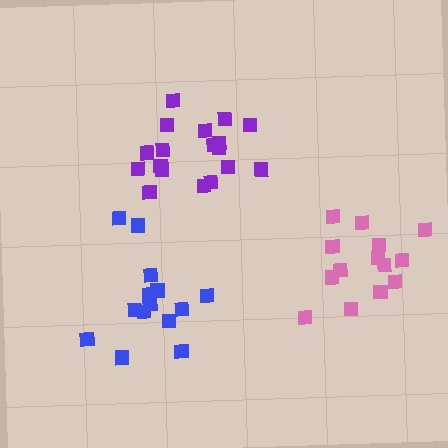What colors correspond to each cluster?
The clusters are colored: pink, blue, purple.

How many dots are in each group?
Group 1: 14 dots, Group 2: 14 dots, Group 3: 18 dots (46 total).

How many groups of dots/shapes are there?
There are 3 groups.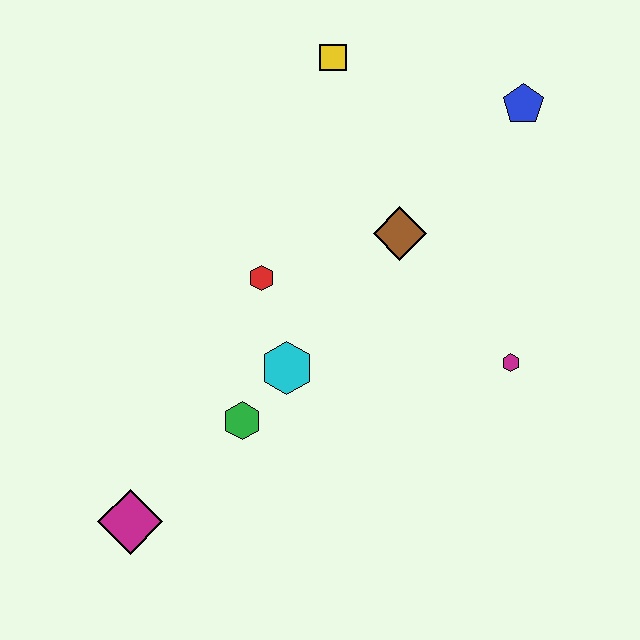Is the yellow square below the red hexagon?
No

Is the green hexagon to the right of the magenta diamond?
Yes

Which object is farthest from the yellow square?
The magenta diamond is farthest from the yellow square.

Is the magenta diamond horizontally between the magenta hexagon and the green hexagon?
No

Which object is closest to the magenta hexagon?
The brown diamond is closest to the magenta hexagon.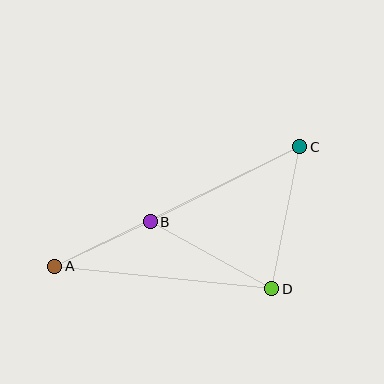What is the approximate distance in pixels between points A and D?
The distance between A and D is approximately 219 pixels.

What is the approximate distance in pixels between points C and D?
The distance between C and D is approximately 145 pixels.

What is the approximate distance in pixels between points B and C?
The distance between B and C is approximately 167 pixels.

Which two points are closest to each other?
Points A and B are closest to each other.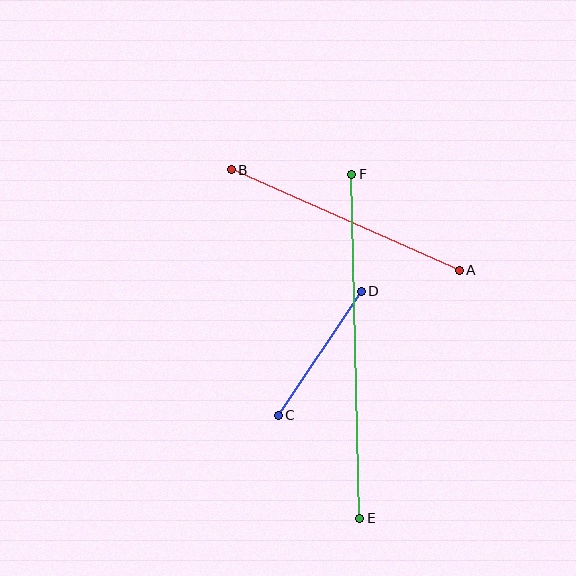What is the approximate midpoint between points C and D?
The midpoint is at approximately (320, 353) pixels.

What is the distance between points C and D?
The distance is approximately 149 pixels.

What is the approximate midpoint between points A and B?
The midpoint is at approximately (345, 220) pixels.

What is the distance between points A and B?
The distance is approximately 249 pixels.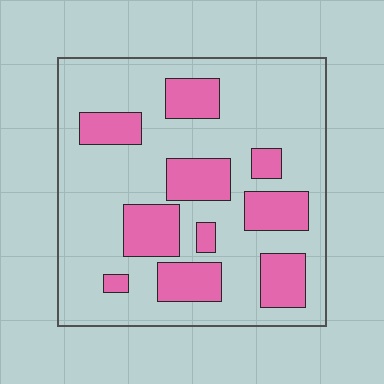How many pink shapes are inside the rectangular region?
10.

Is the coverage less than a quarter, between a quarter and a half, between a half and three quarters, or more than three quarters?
Between a quarter and a half.